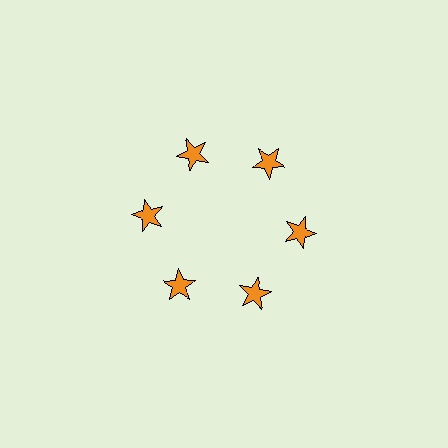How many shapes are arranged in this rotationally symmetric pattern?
There are 6 shapes, arranged in 6 groups of 1.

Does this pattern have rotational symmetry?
Yes, this pattern has 6-fold rotational symmetry. It looks the same after rotating 60 degrees around the center.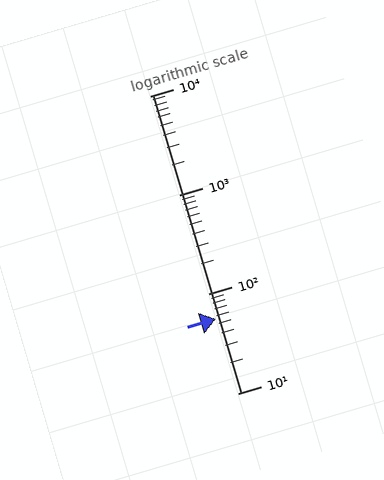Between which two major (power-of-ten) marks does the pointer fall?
The pointer is between 10 and 100.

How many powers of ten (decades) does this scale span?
The scale spans 3 decades, from 10 to 10000.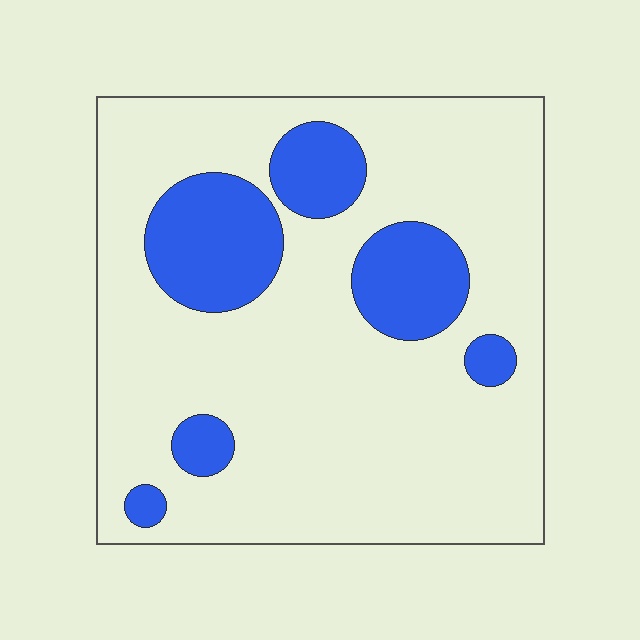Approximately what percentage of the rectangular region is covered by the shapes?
Approximately 20%.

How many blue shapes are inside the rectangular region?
6.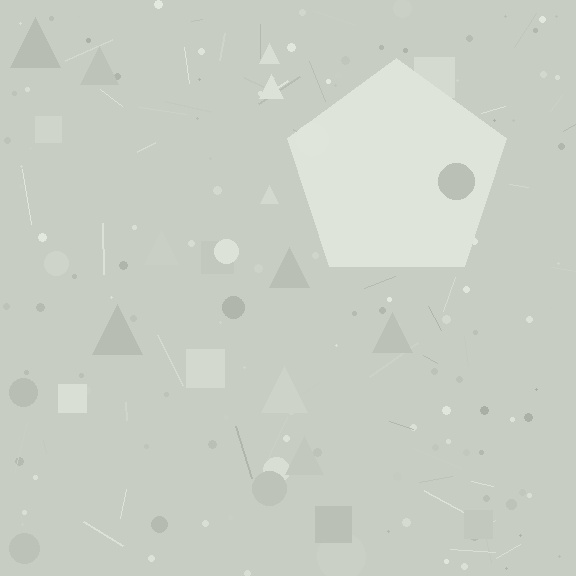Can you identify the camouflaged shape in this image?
The camouflaged shape is a pentagon.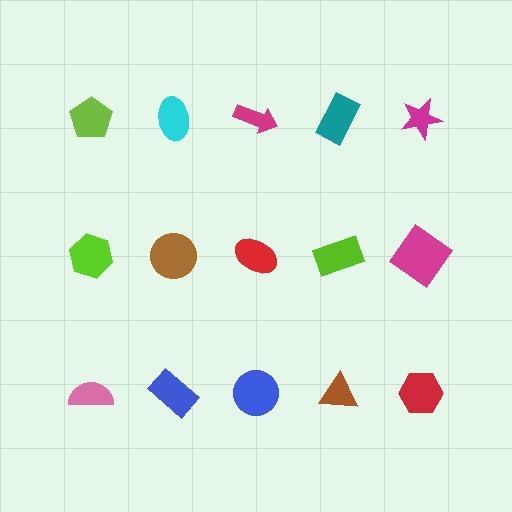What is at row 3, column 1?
A pink semicircle.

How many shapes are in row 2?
5 shapes.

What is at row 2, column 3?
A red ellipse.